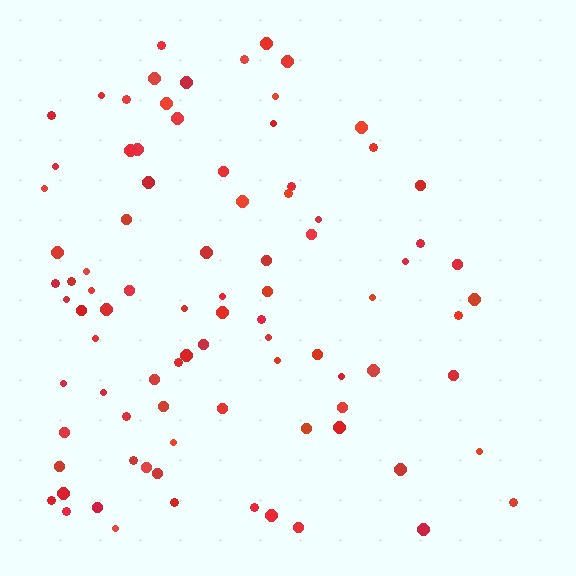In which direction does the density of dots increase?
From right to left, with the left side densest.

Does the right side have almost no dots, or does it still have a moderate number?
Still a moderate number, just noticeably fewer than the left.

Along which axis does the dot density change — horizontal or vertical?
Horizontal.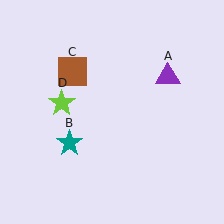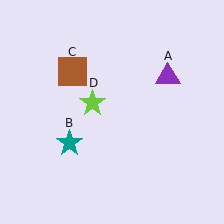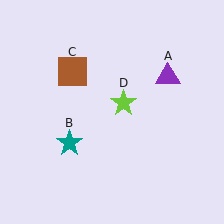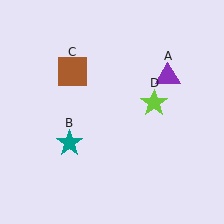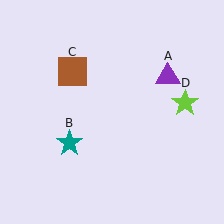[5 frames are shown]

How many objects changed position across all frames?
1 object changed position: lime star (object D).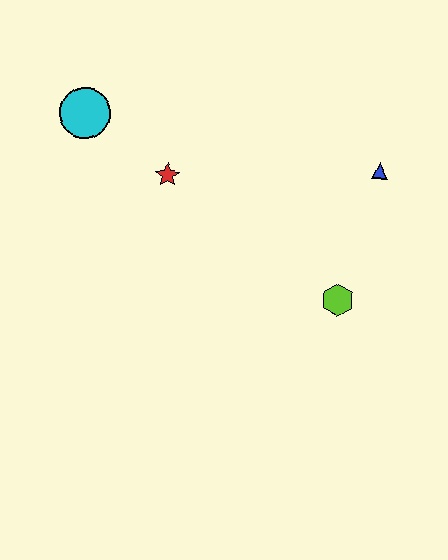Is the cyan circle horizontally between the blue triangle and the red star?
No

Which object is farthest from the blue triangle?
The cyan circle is farthest from the blue triangle.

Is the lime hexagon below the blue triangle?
Yes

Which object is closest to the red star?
The cyan circle is closest to the red star.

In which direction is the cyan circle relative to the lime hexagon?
The cyan circle is to the left of the lime hexagon.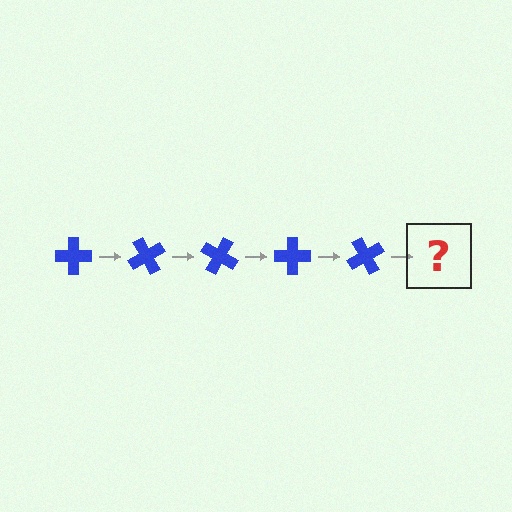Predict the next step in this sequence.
The next step is a blue cross rotated 300 degrees.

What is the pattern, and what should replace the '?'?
The pattern is that the cross rotates 60 degrees each step. The '?' should be a blue cross rotated 300 degrees.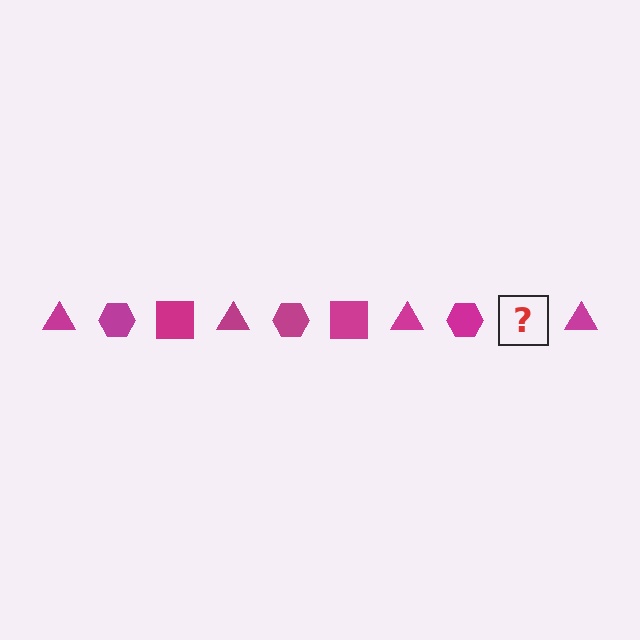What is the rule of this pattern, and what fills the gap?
The rule is that the pattern cycles through triangle, hexagon, square shapes in magenta. The gap should be filled with a magenta square.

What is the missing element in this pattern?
The missing element is a magenta square.